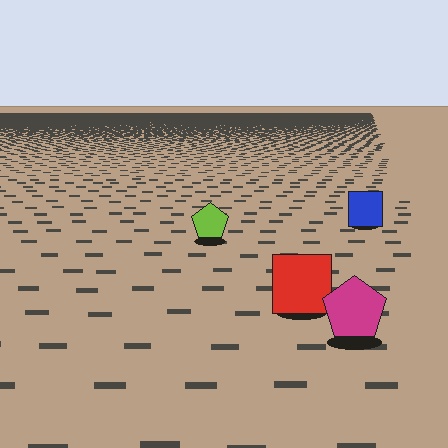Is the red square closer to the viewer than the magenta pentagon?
No. The magenta pentagon is closer — you can tell from the texture gradient: the ground texture is coarser near it.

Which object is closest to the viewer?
The magenta pentagon is closest. The texture marks near it are larger and more spread out.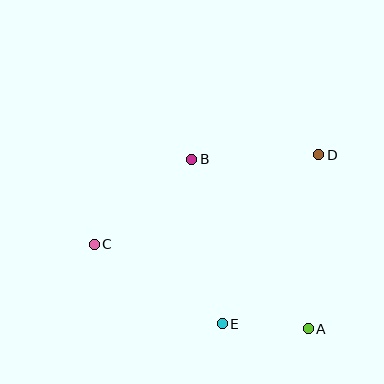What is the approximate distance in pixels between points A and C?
The distance between A and C is approximately 230 pixels.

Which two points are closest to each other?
Points A and E are closest to each other.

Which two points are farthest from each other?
Points C and D are farthest from each other.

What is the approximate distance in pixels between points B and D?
The distance between B and D is approximately 127 pixels.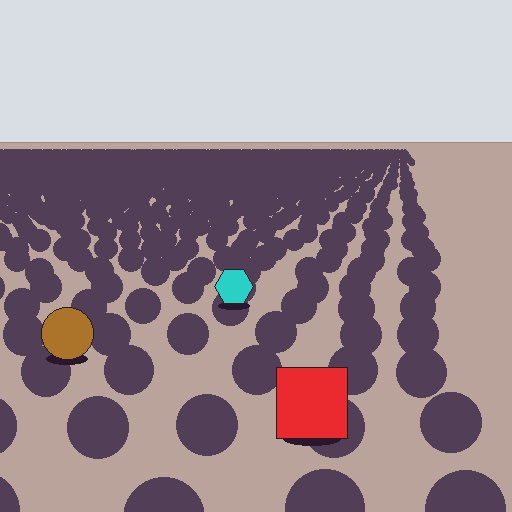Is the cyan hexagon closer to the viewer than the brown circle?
No. The brown circle is closer — you can tell from the texture gradient: the ground texture is coarser near it.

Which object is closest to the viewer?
The red square is closest. The texture marks near it are larger and more spread out.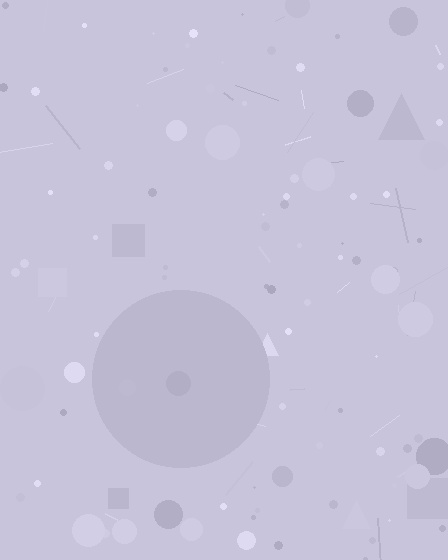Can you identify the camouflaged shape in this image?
The camouflaged shape is a circle.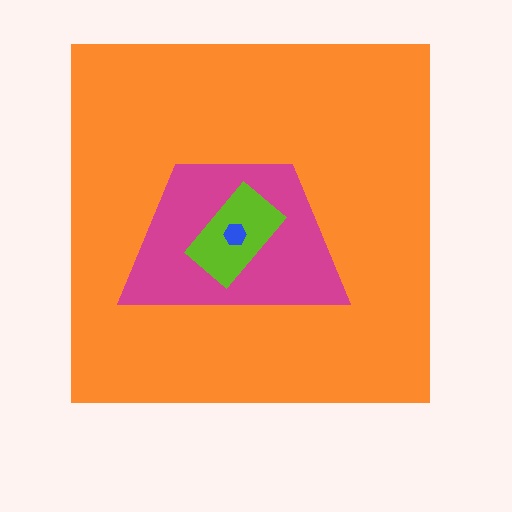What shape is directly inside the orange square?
The magenta trapezoid.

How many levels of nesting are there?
4.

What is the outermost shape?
The orange square.